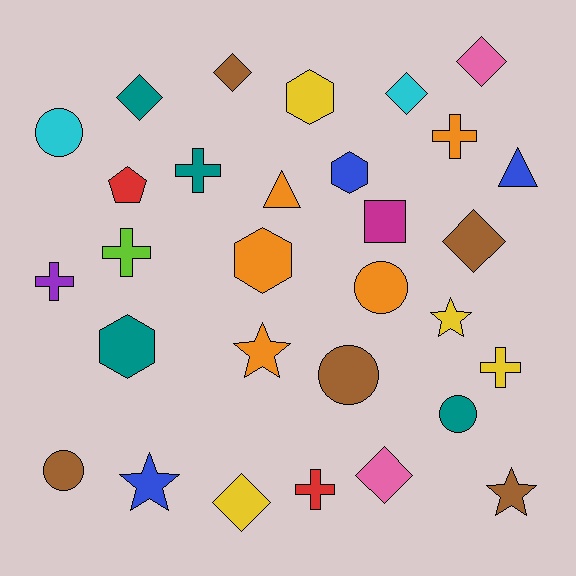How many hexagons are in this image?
There are 4 hexagons.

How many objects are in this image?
There are 30 objects.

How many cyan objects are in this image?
There are 2 cyan objects.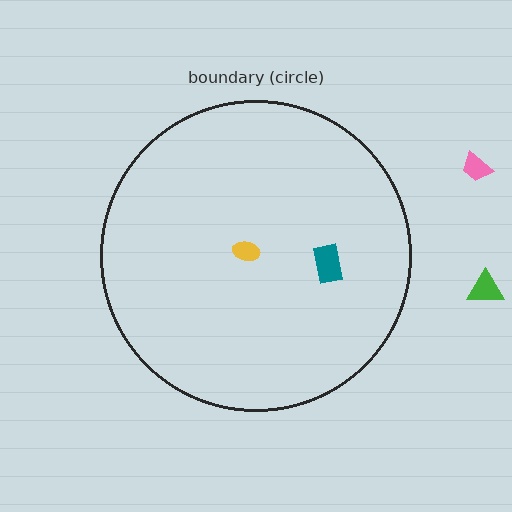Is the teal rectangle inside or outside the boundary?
Inside.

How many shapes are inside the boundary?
2 inside, 2 outside.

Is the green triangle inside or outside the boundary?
Outside.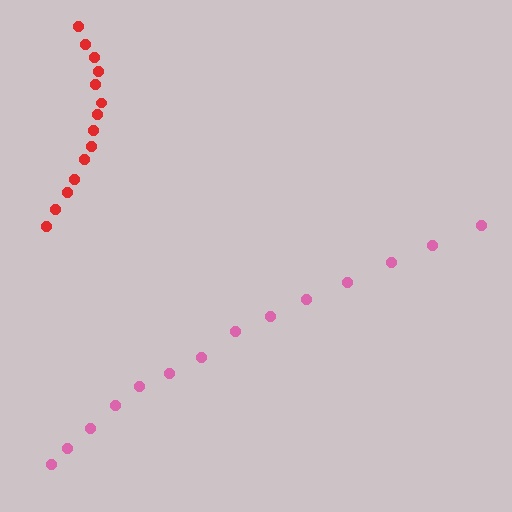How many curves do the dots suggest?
There are 2 distinct paths.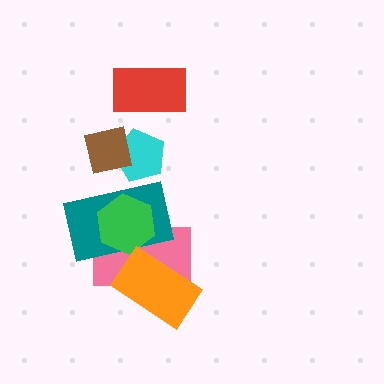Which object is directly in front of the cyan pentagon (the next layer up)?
The brown square is directly in front of the cyan pentagon.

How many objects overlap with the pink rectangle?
3 objects overlap with the pink rectangle.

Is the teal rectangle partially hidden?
Yes, it is partially covered by another shape.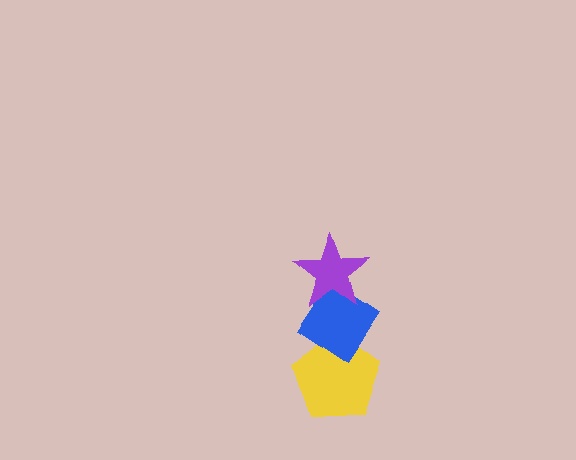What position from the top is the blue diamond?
The blue diamond is 2nd from the top.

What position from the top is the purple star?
The purple star is 1st from the top.